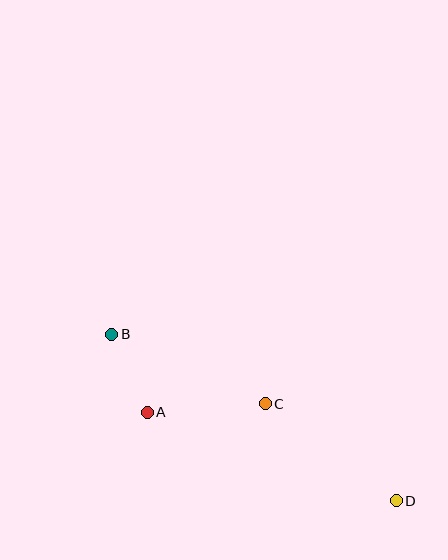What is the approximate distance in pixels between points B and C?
The distance between B and C is approximately 169 pixels.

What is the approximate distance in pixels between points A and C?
The distance between A and C is approximately 118 pixels.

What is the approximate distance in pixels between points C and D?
The distance between C and D is approximately 163 pixels.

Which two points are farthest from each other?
Points B and D are farthest from each other.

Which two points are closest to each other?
Points A and B are closest to each other.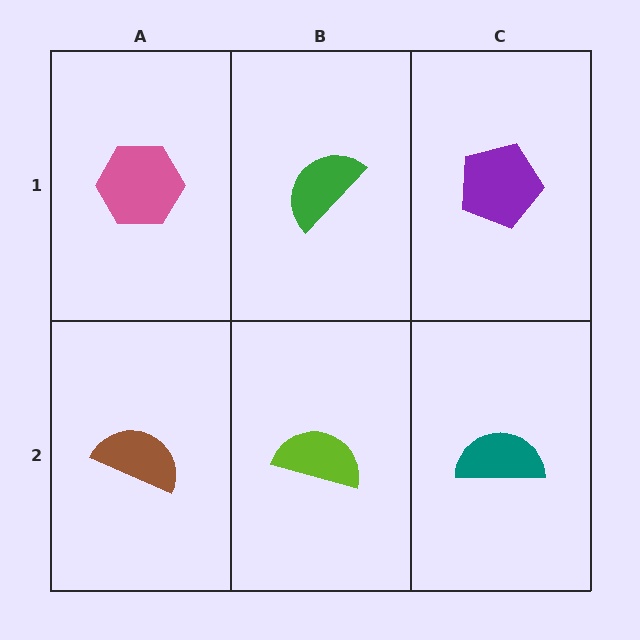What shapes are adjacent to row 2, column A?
A pink hexagon (row 1, column A), a lime semicircle (row 2, column B).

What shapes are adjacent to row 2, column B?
A green semicircle (row 1, column B), a brown semicircle (row 2, column A), a teal semicircle (row 2, column C).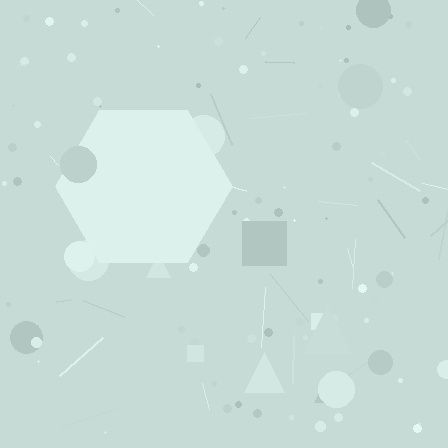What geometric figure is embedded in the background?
A hexagon is embedded in the background.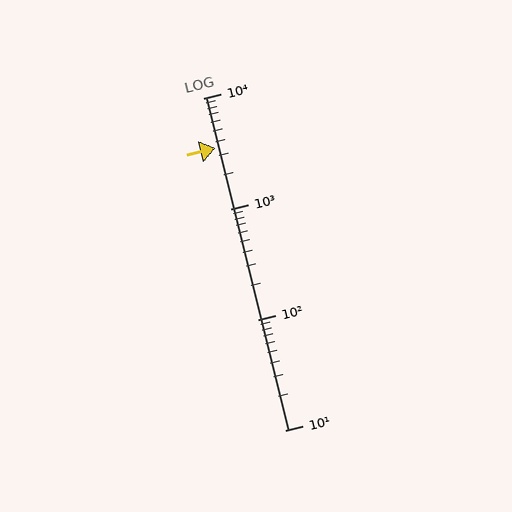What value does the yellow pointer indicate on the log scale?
The pointer indicates approximately 3500.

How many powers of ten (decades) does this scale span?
The scale spans 3 decades, from 10 to 10000.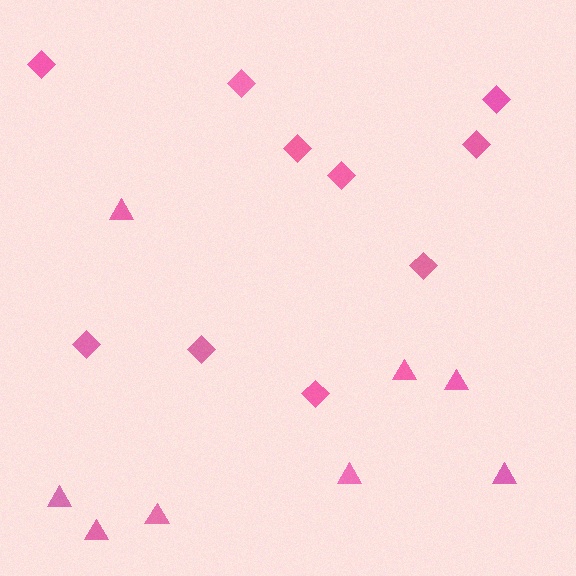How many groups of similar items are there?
There are 2 groups: one group of triangles (8) and one group of diamonds (10).